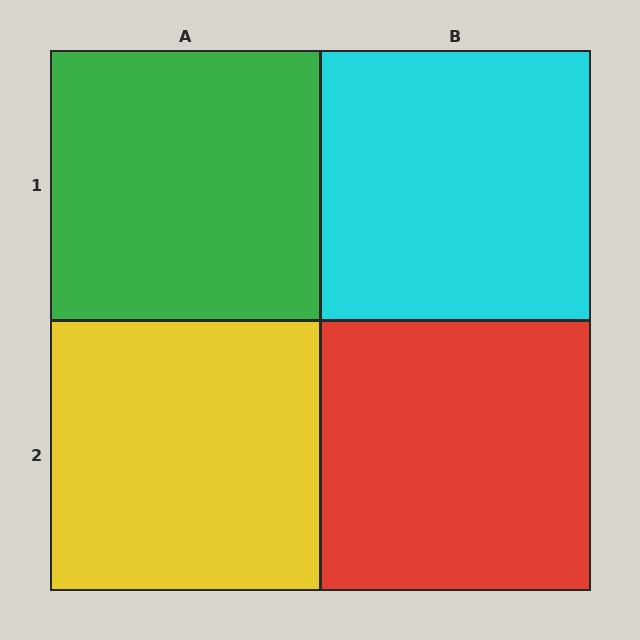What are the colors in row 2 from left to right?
Yellow, red.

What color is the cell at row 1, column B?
Cyan.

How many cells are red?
1 cell is red.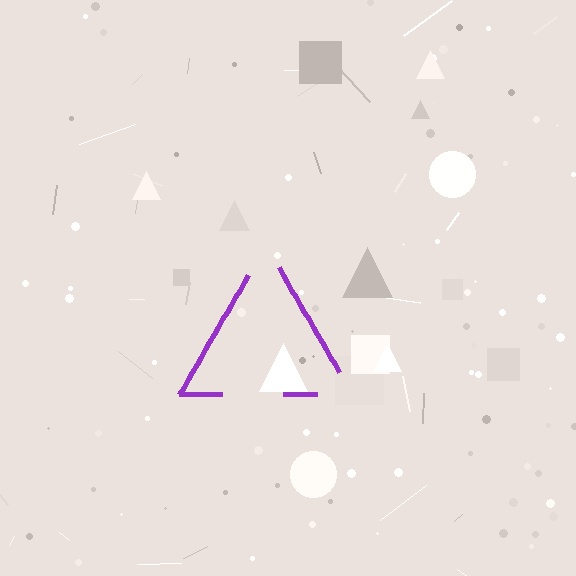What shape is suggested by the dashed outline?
The dashed outline suggests a triangle.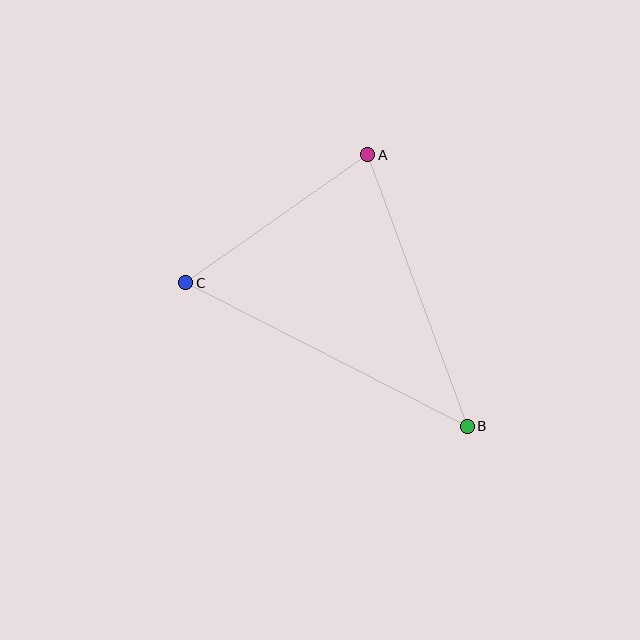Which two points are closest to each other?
Points A and C are closest to each other.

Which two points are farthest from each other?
Points B and C are farthest from each other.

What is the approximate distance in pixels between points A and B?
The distance between A and B is approximately 289 pixels.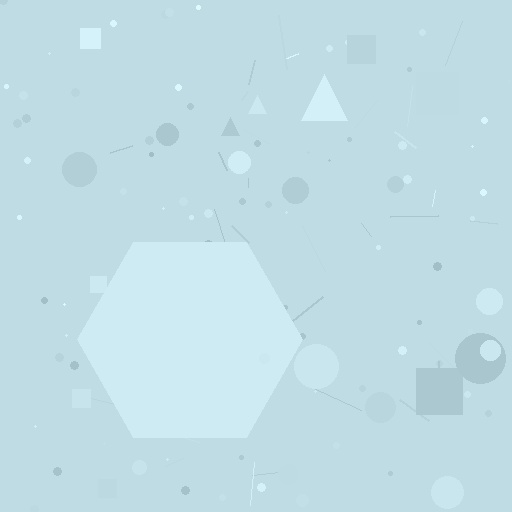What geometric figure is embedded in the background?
A hexagon is embedded in the background.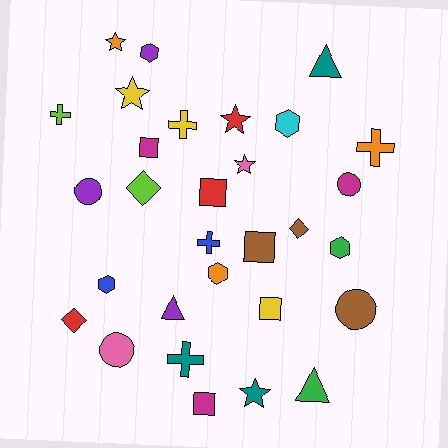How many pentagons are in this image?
There are no pentagons.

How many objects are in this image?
There are 30 objects.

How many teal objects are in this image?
There are 3 teal objects.